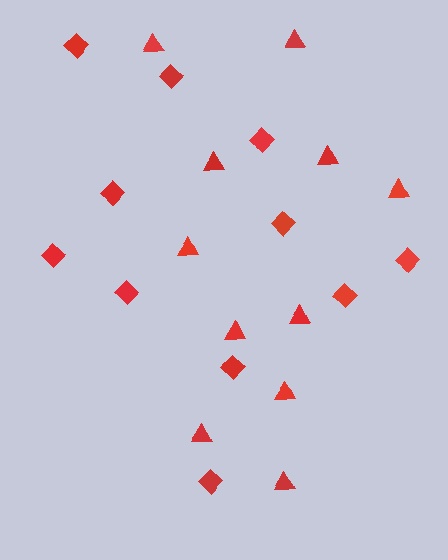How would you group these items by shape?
There are 2 groups: one group of diamonds (11) and one group of triangles (11).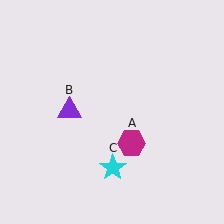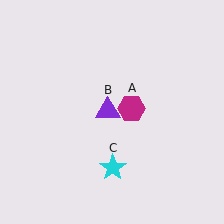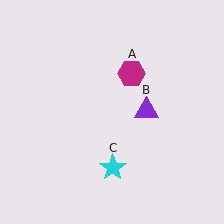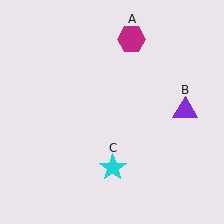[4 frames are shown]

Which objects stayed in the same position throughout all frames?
Cyan star (object C) remained stationary.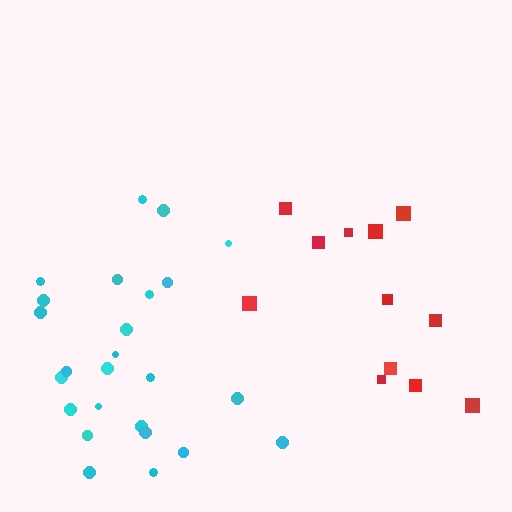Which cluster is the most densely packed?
Cyan.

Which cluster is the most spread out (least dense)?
Red.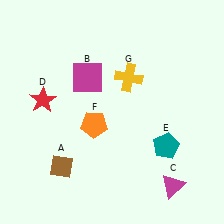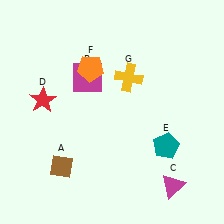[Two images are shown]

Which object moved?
The orange pentagon (F) moved up.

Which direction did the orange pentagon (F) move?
The orange pentagon (F) moved up.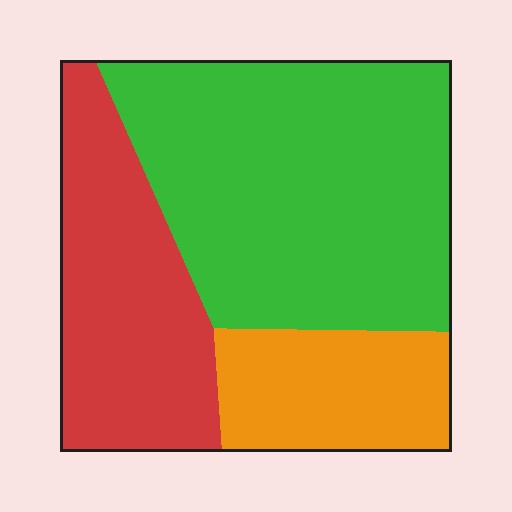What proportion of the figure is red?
Red covers around 30% of the figure.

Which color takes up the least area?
Orange, at roughly 20%.